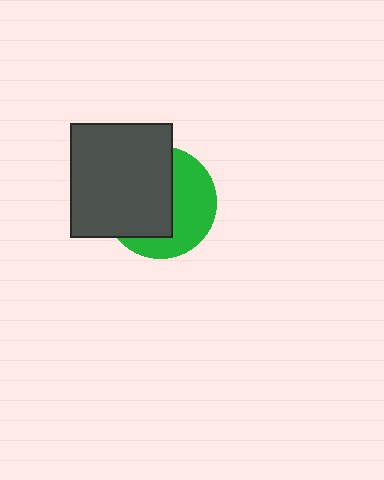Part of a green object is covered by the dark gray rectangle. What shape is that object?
It is a circle.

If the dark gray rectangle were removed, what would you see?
You would see the complete green circle.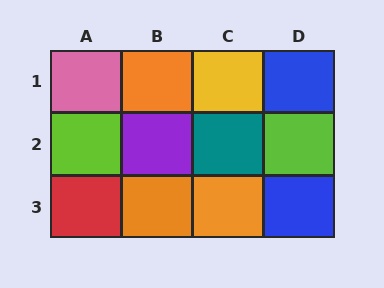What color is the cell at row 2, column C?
Teal.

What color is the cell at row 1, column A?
Pink.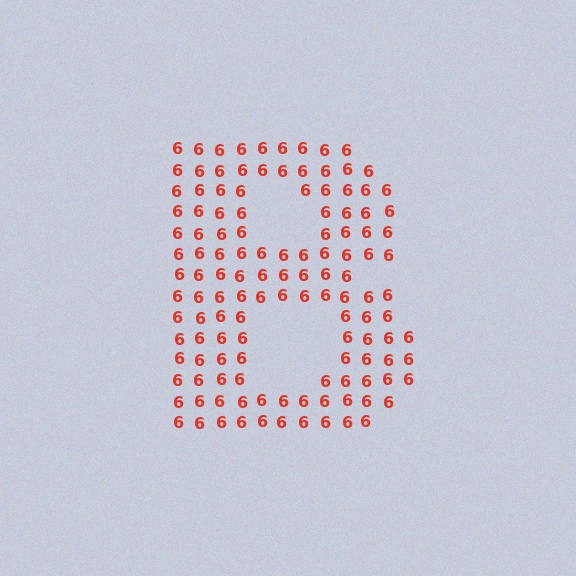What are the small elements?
The small elements are digit 6's.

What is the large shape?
The large shape is the letter B.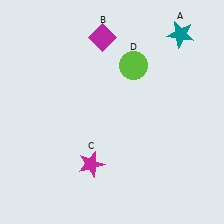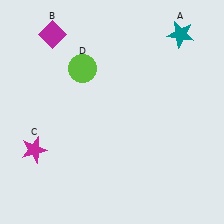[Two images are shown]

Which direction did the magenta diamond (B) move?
The magenta diamond (B) moved left.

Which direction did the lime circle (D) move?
The lime circle (D) moved left.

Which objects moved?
The objects that moved are: the magenta diamond (B), the magenta star (C), the lime circle (D).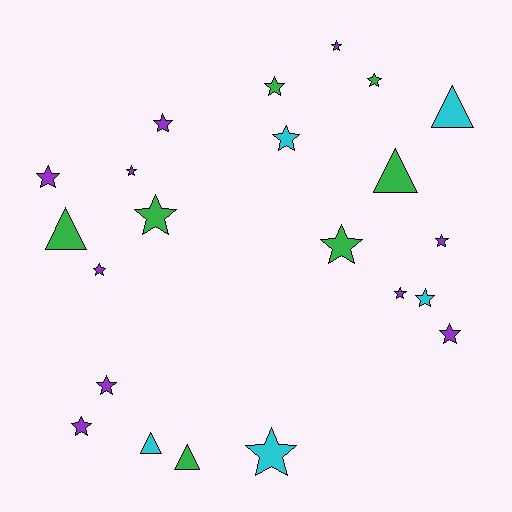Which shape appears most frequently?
Star, with 17 objects.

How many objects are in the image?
There are 22 objects.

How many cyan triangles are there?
There are 2 cyan triangles.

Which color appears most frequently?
Purple, with 10 objects.